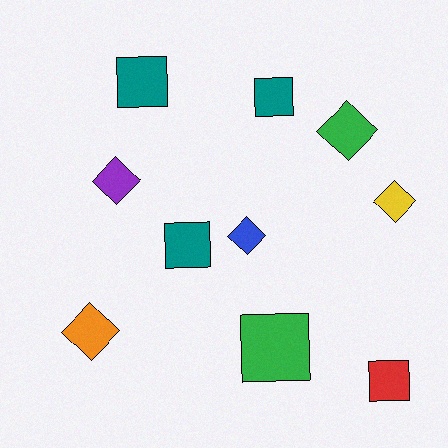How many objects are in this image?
There are 10 objects.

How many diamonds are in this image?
There are 5 diamonds.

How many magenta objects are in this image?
There are no magenta objects.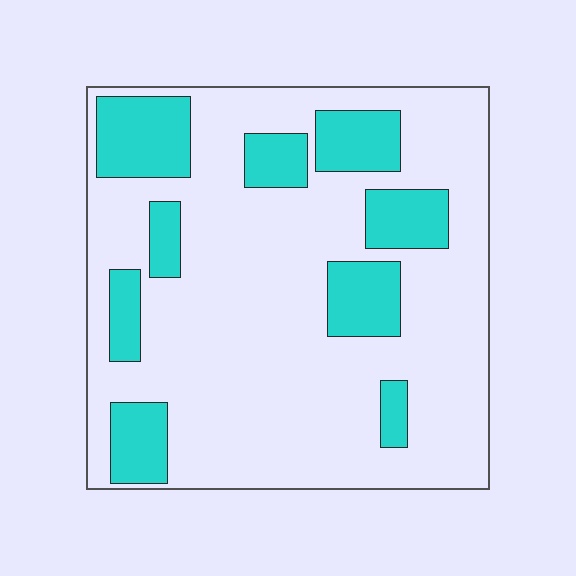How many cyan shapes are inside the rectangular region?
9.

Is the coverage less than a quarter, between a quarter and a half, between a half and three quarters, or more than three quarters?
Less than a quarter.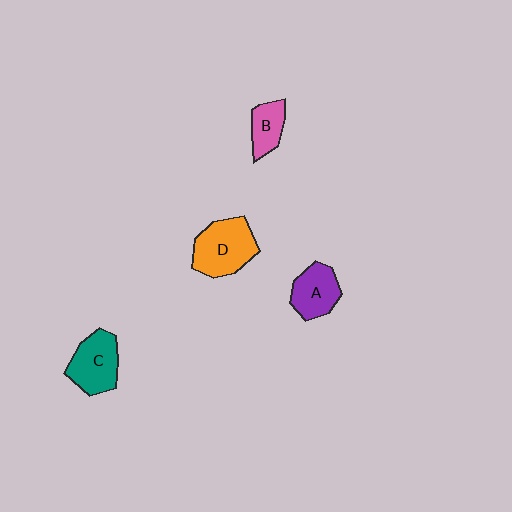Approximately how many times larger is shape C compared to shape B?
Approximately 1.6 times.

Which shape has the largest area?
Shape D (orange).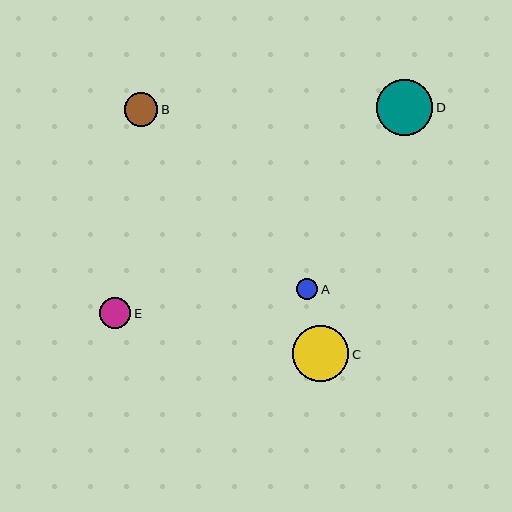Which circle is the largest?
Circle D is the largest with a size of approximately 57 pixels.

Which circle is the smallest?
Circle A is the smallest with a size of approximately 21 pixels.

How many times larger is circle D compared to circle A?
Circle D is approximately 2.7 times the size of circle A.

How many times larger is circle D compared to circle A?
Circle D is approximately 2.7 times the size of circle A.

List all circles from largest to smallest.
From largest to smallest: D, C, B, E, A.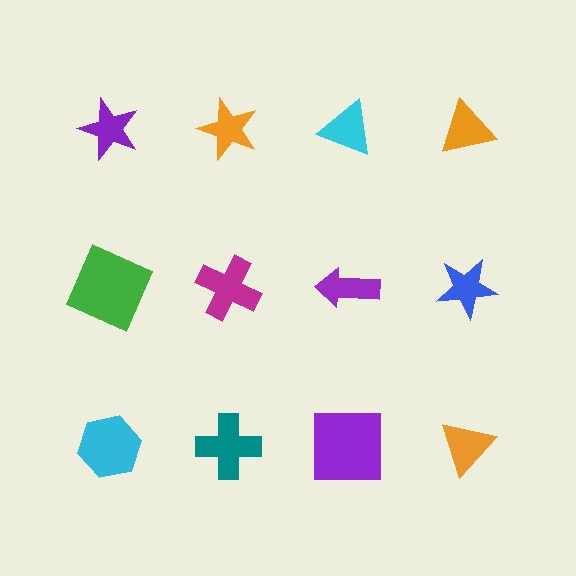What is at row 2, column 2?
A magenta cross.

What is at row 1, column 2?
An orange star.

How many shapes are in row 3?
4 shapes.